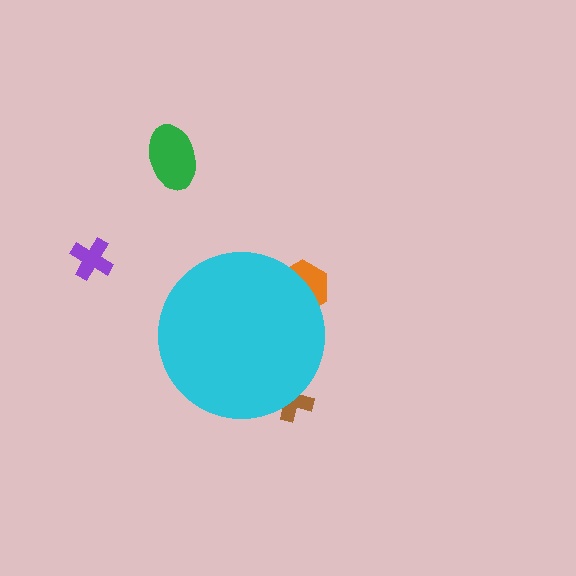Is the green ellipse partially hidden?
No, the green ellipse is fully visible.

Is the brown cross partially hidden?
Yes, the brown cross is partially hidden behind the cyan circle.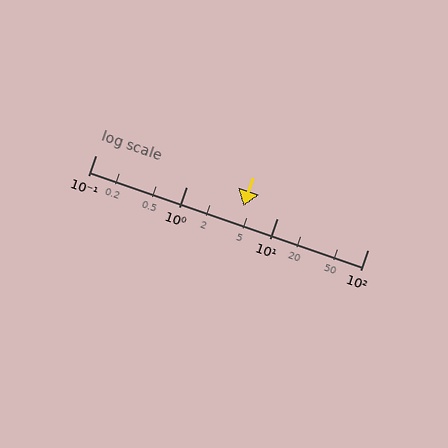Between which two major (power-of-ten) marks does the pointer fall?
The pointer is between 1 and 10.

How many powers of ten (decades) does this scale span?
The scale spans 3 decades, from 0.1 to 100.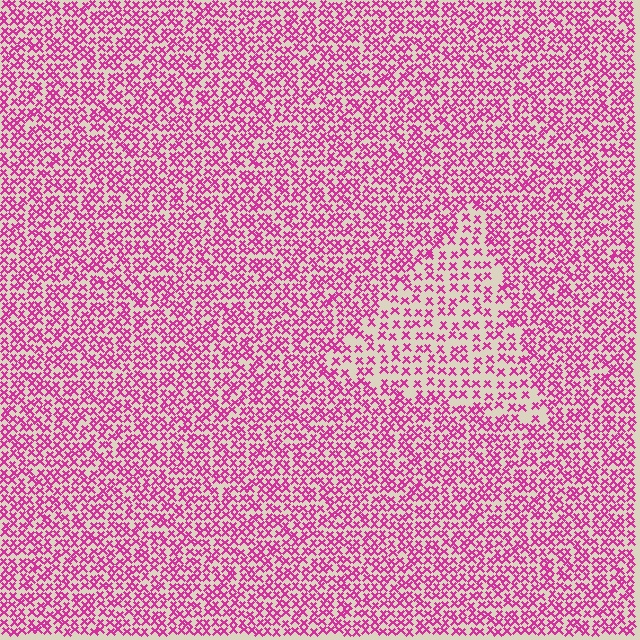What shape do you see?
I see a triangle.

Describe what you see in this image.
The image contains small magenta elements arranged at two different densities. A triangle-shaped region is visible where the elements are less densely packed than the surrounding area.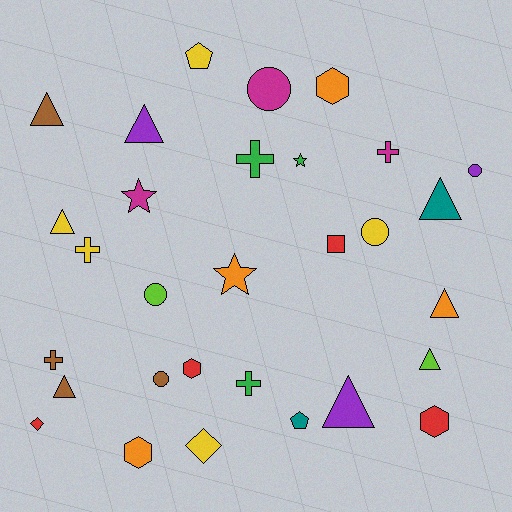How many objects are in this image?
There are 30 objects.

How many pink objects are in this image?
There are no pink objects.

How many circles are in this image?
There are 5 circles.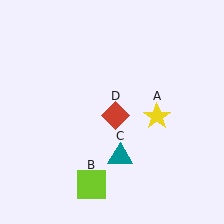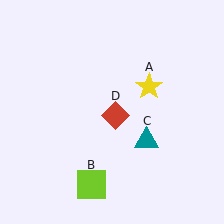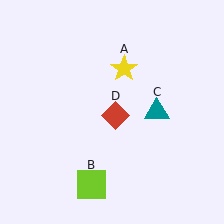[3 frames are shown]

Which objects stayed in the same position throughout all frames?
Lime square (object B) and red diamond (object D) remained stationary.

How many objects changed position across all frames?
2 objects changed position: yellow star (object A), teal triangle (object C).